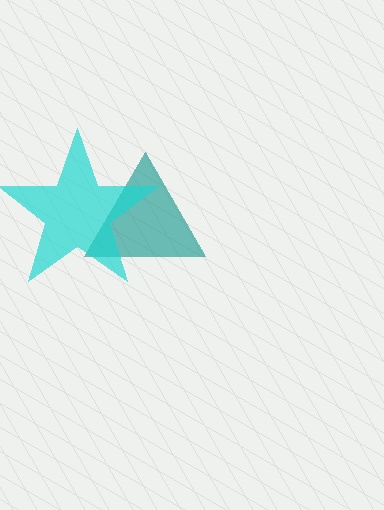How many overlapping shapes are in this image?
There are 2 overlapping shapes in the image.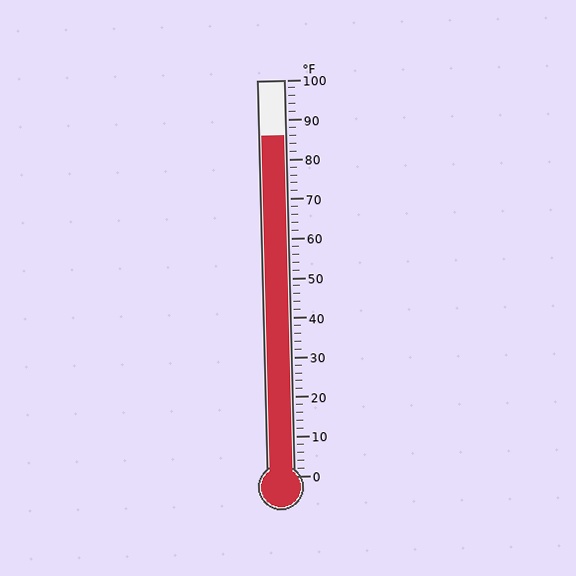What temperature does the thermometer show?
The thermometer shows approximately 86°F.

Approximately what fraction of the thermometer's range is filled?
The thermometer is filled to approximately 85% of its range.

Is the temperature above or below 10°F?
The temperature is above 10°F.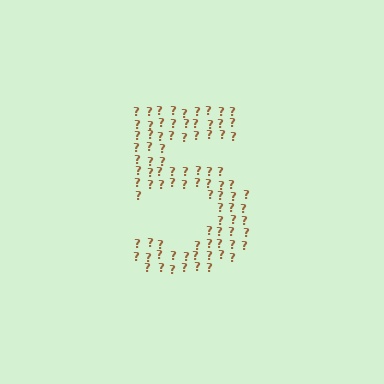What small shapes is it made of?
It is made of small question marks.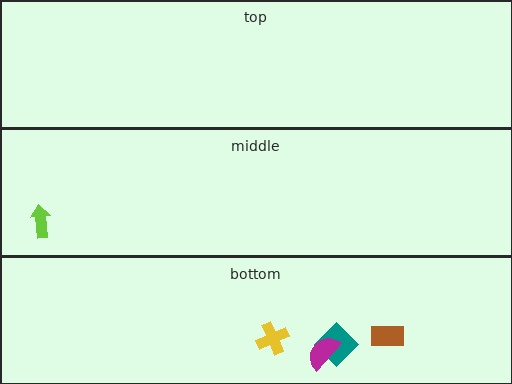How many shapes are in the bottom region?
4.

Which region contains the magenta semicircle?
The bottom region.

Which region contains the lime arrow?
The middle region.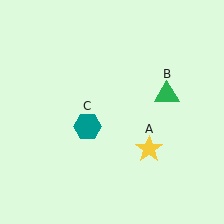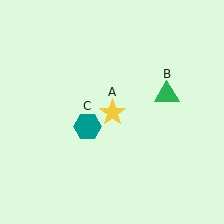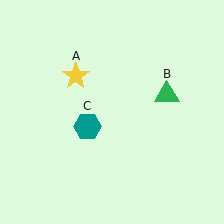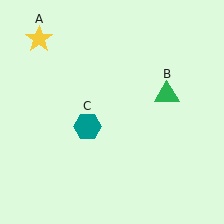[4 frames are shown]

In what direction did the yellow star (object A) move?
The yellow star (object A) moved up and to the left.